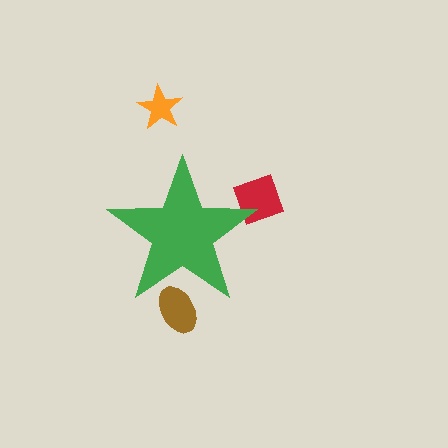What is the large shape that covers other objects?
A green star.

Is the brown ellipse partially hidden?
Yes, the brown ellipse is partially hidden behind the green star.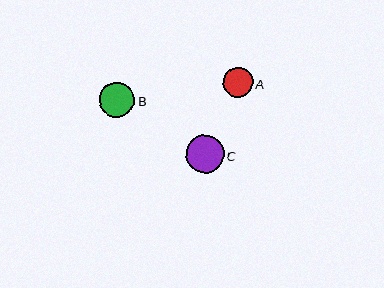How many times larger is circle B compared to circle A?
Circle B is approximately 1.2 times the size of circle A.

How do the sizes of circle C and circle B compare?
Circle C and circle B are approximately the same size.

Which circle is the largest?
Circle C is the largest with a size of approximately 38 pixels.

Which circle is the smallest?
Circle A is the smallest with a size of approximately 30 pixels.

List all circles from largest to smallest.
From largest to smallest: C, B, A.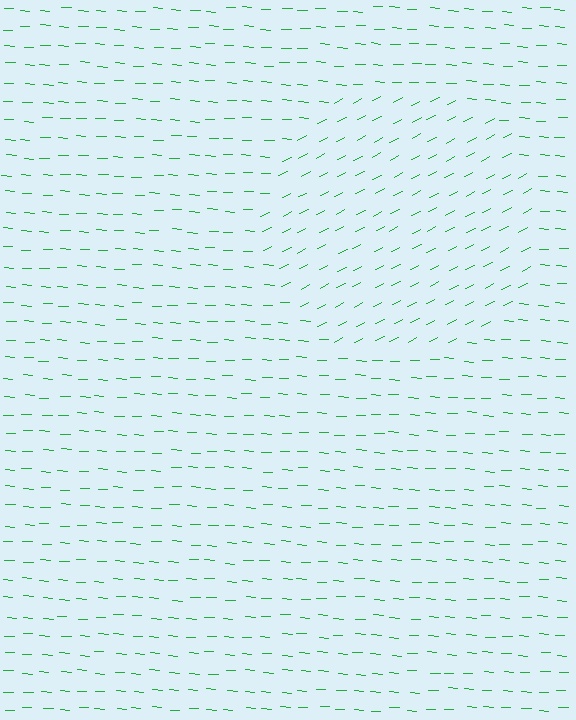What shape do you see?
I see a circle.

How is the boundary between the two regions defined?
The boundary is defined purely by a change in line orientation (approximately 30 degrees difference). All lines are the same color and thickness.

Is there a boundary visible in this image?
Yes, there is a texture boundary formed by a change in line orientation.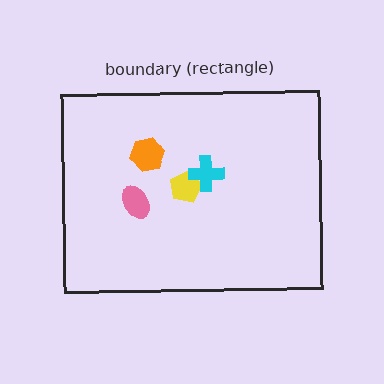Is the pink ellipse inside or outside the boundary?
Inside.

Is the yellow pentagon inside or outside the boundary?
Inside.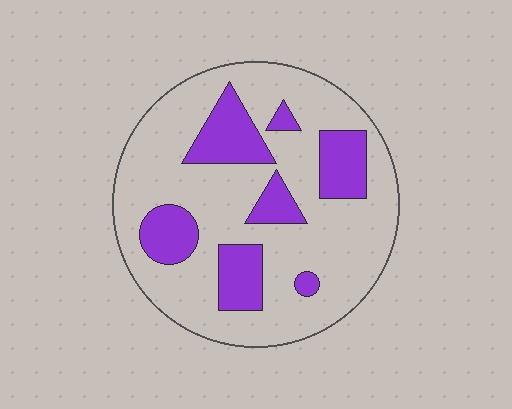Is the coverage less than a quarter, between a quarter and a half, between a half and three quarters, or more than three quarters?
Less than a quarter.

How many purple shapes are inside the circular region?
7.